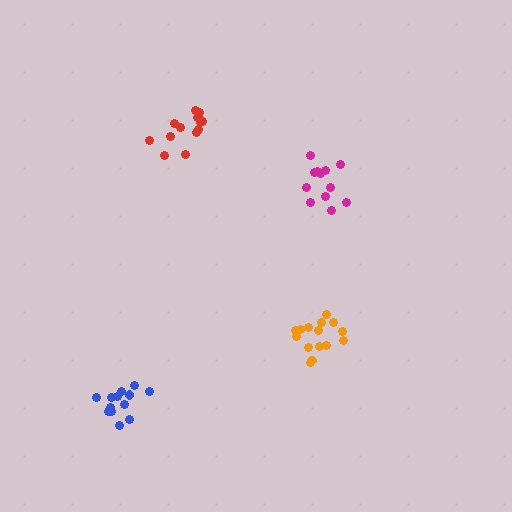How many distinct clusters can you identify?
There are 4 distinct clusters.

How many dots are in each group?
Group 1: 12 dots, Group 2: 14 dots, Group 3: 14 dots, Group 4: 15 dots (55 total).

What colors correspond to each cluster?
The clusters are colored: magenta, red, blue, orange.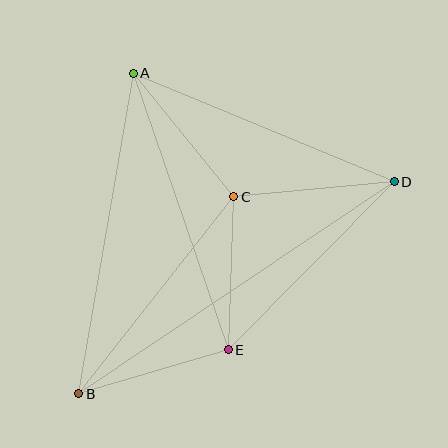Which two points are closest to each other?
Points C and E are closest to each other.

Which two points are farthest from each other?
Points B and D are farthest from each other.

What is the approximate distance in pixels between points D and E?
The distance between D and E is approximately 236 pixels.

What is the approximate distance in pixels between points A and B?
The distance between A and B is approximately 325 pixels.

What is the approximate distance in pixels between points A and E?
The distance between A and E is approximately 292 pixels.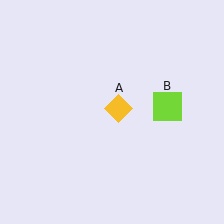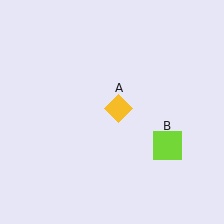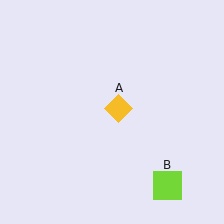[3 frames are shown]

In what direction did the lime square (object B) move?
The lime square (object B) moved down.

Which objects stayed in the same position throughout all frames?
Yellow diamond (object A) remained stationary.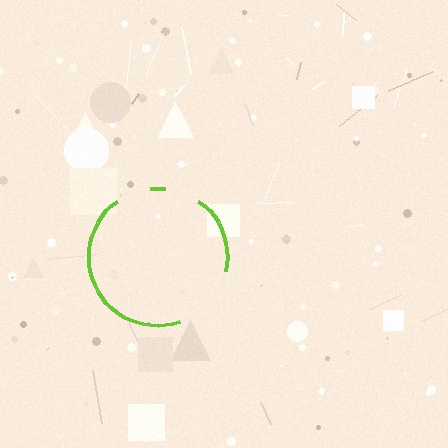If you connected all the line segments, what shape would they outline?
They would outline a circle.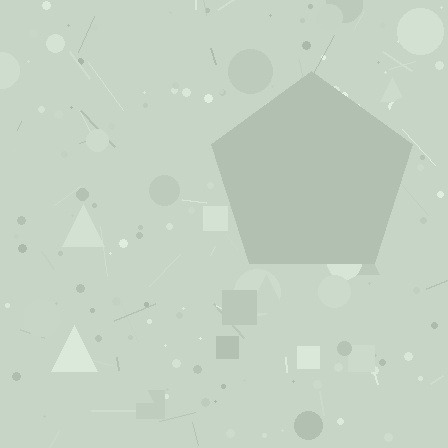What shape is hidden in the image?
A pentagon is hidden in the image.